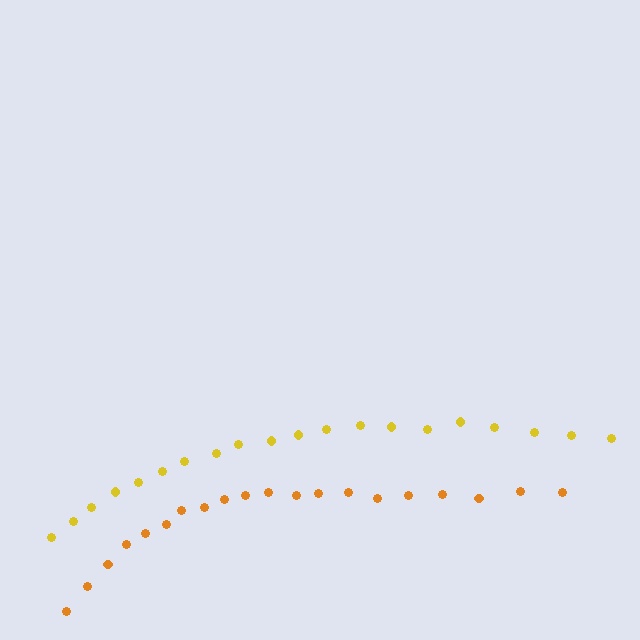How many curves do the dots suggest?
There are 2 distinct paths.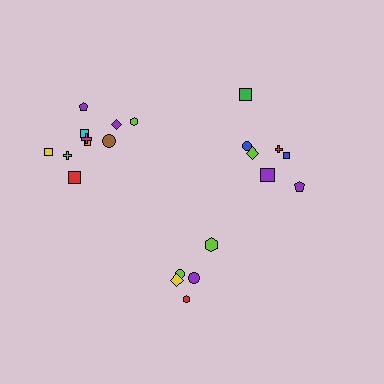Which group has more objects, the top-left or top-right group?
The top-left group.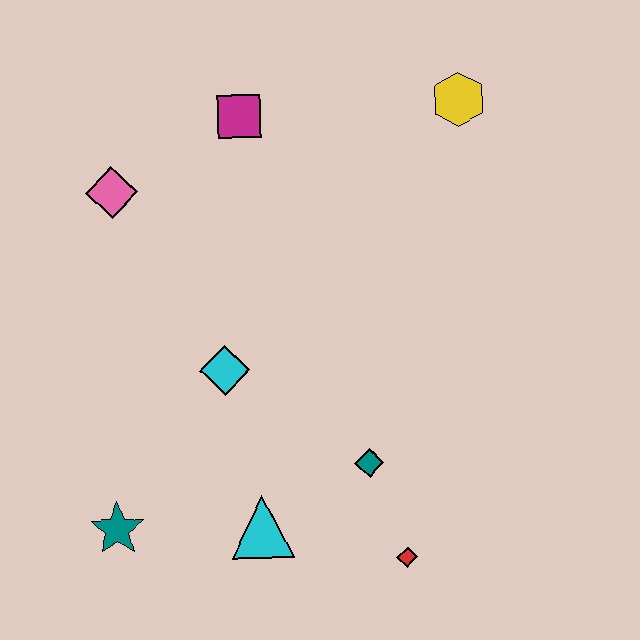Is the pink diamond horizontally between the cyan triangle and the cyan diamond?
No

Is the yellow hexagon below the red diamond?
No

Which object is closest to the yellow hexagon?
The magenta square is closest to the yellow hexagon.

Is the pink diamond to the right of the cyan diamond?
No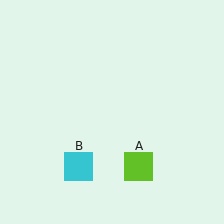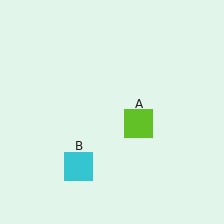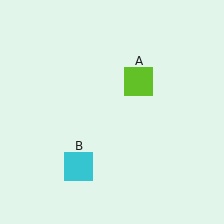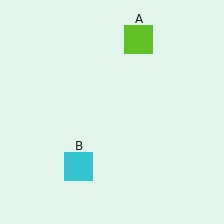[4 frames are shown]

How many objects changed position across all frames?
1 object changed position: lime square (object A).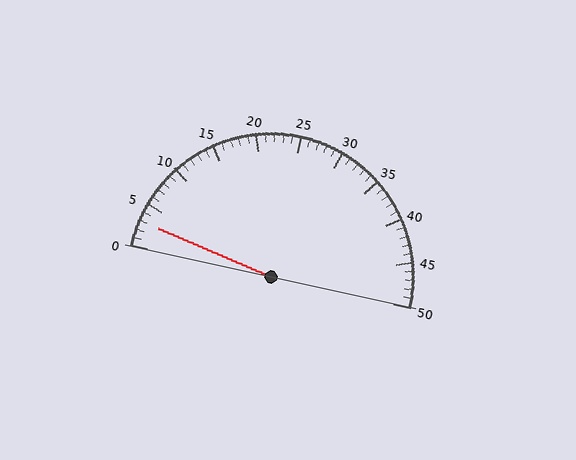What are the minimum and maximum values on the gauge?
The gauge ranges from 0 to 50.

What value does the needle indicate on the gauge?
The needle indicates approximately 3.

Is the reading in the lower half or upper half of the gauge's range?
The reading is in the lower half of the range (0 to 50).